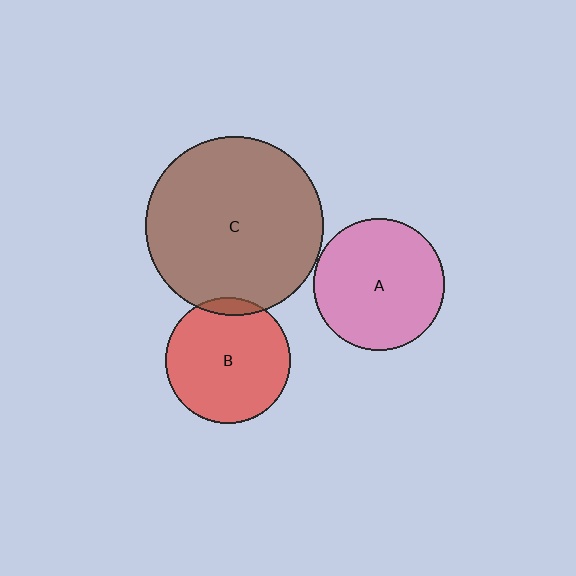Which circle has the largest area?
Circle C (brown).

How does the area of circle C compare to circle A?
Approximately 1.8 times.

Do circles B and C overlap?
Yes.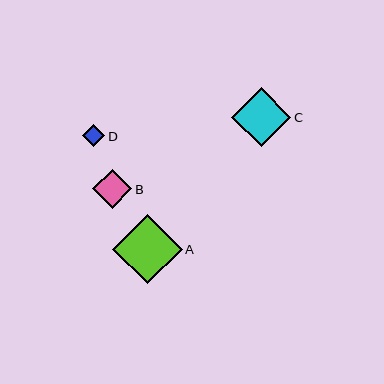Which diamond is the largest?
Diamond A is the largest with a size of approximately 70 pixels.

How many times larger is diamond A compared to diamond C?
Diamond A is approximately 1.2 times the size of diamond C.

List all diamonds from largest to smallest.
From largest to smallest: A, C, B, D.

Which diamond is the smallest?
Diamond D is the smallest with a size of approximately 22 pixels.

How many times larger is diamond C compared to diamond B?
Diamond C is approximately 1.5 times the size of diamond B.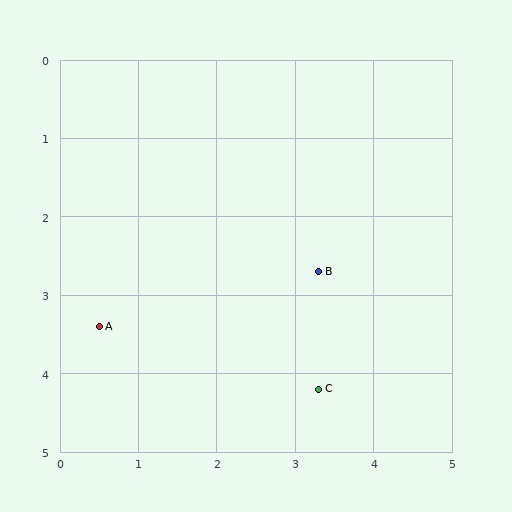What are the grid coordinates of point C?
Point C is at approximately (3.3, 4.2).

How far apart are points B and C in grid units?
Points B and C are about 1.5 grid units apart.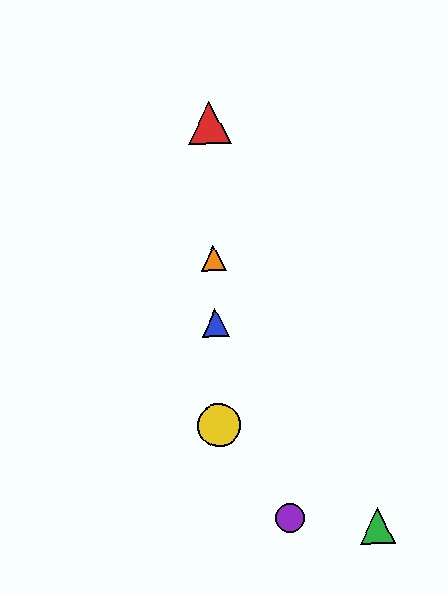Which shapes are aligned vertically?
The red triangle, the blue triangle, the yellow circle, the orange triangle are aligned vertically.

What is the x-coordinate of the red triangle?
The red triangle is at x≈209.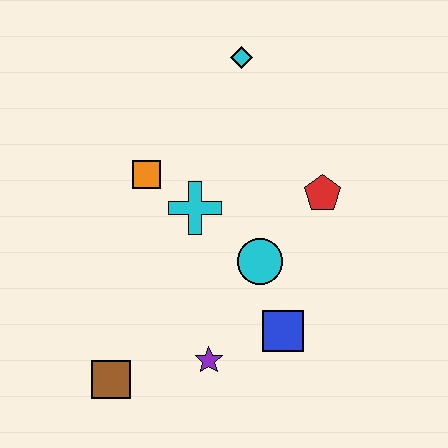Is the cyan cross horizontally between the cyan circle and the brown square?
Yes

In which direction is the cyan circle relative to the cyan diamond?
The cyan circle is below the cyan diamond.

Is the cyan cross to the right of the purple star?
No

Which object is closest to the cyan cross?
The orange square is closest to the cyan cross.